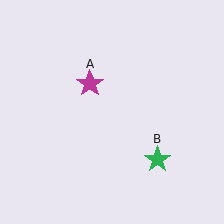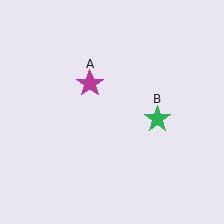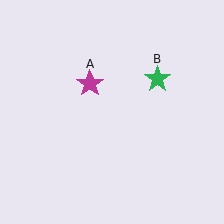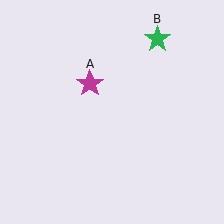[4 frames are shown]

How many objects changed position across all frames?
1 object changed position: green star (object B).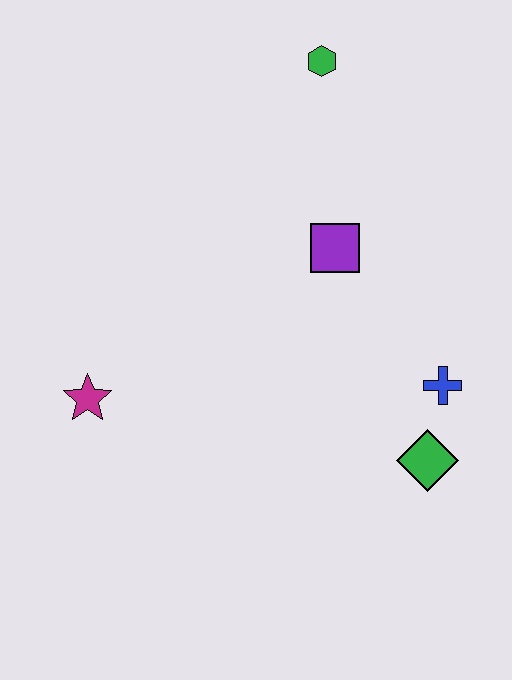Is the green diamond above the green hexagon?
No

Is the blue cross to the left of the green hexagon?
No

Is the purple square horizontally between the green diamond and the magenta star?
Yes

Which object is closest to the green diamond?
The blue cross is closest to the green diamond.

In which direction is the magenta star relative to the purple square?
The magenta star is to the left of the purple square.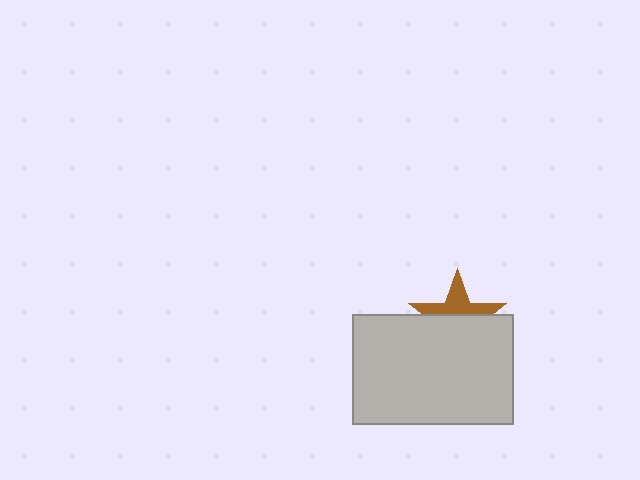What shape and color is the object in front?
The object in front is a light gray rectangle.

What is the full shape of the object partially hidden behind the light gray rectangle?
The partially hidden object is a brown star.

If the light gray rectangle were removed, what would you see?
You would see the complete brown star.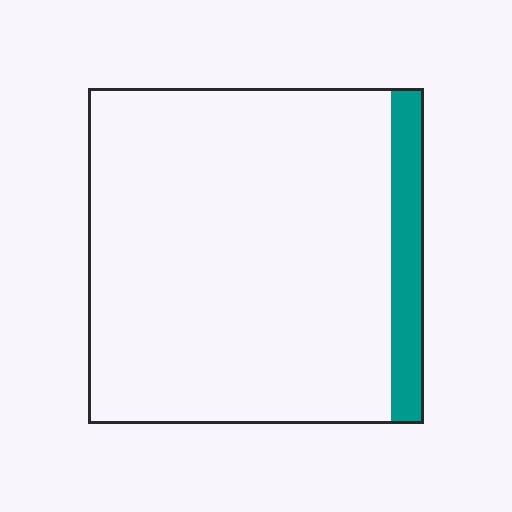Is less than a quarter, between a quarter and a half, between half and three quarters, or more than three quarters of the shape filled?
Less than a quarter.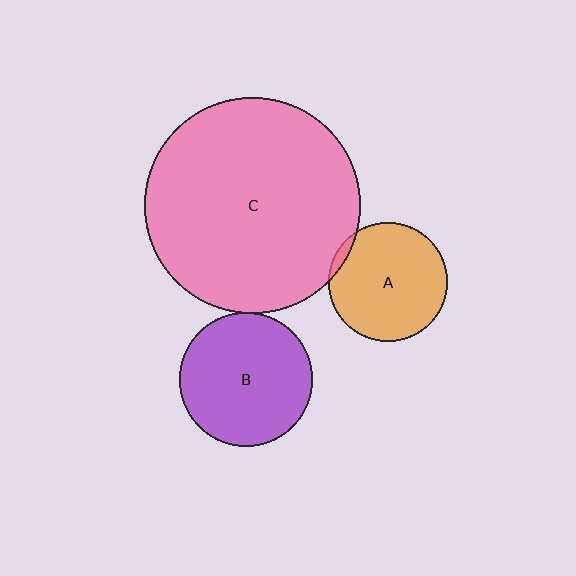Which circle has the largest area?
Circle C (pink).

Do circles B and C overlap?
Yes.